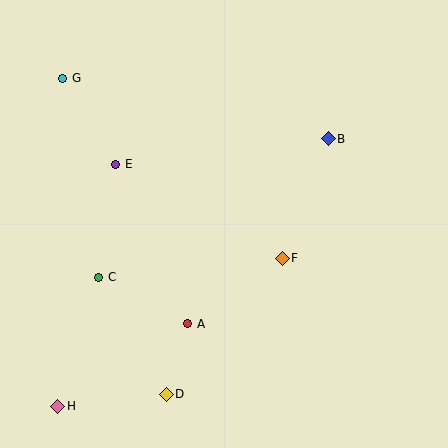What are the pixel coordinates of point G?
Point G is at (63, 78).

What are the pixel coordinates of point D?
Point D is at (166, 394).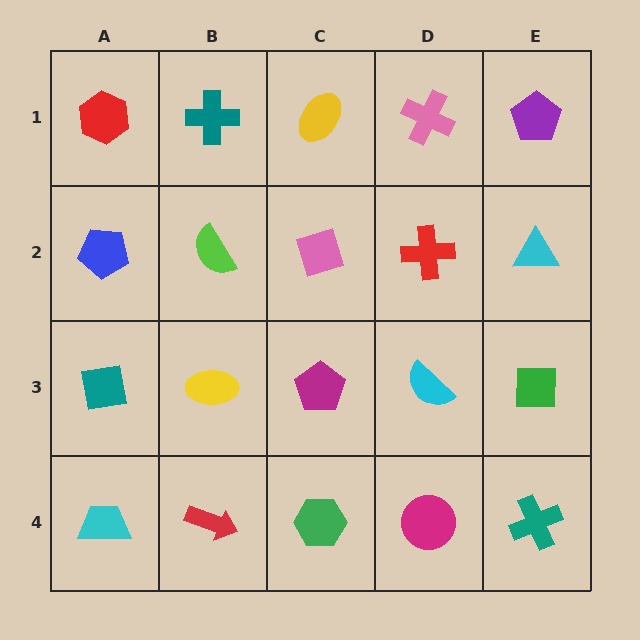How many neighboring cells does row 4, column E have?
2.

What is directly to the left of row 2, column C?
A lime semicircle.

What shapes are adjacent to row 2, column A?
A red hexagon (row 1, column A), a teal square (row 3, column A), a lime semicircle (row 2, column B).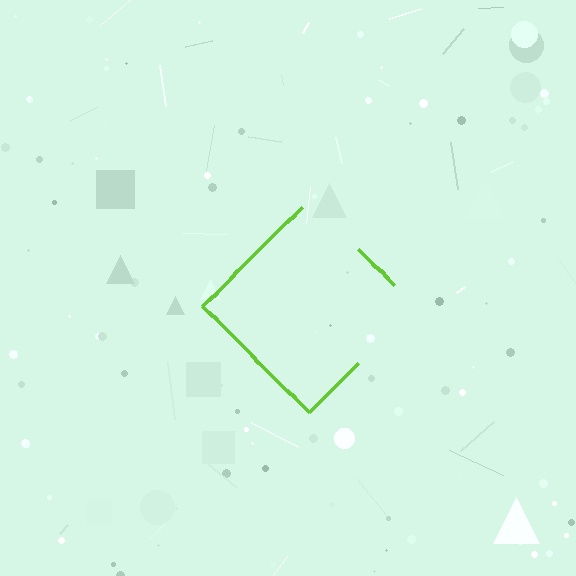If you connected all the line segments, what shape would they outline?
They would outline a diamond.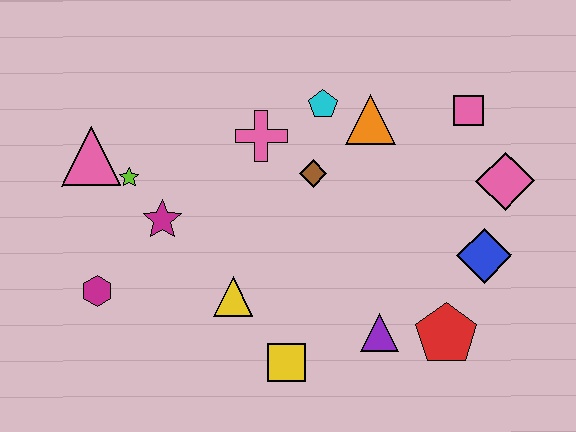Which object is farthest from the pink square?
The magenta hexagon is farthest from the pink square.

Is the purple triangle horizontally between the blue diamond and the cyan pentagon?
Yes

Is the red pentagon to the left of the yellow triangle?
No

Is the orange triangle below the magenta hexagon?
No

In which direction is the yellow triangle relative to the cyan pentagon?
The yellow triangle is below the cyan pentagon.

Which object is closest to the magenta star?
The lime star is closest to the magenta star.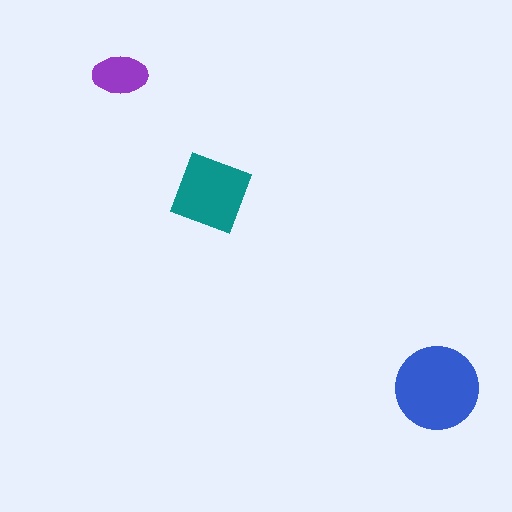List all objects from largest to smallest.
The blue circle, the teal square, the purple ellipse.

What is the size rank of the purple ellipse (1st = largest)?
3rd.